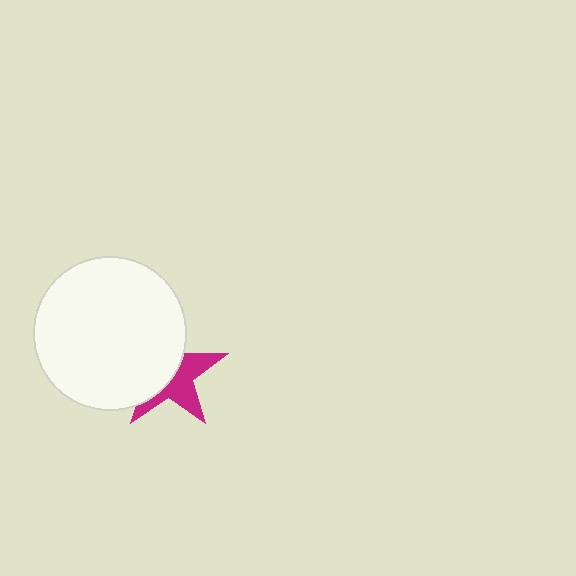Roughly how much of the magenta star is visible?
About half of it is visible (roughly 45%).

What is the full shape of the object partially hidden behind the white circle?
The partially hidden object is a magenta star.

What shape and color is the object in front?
The object in front is a white circle.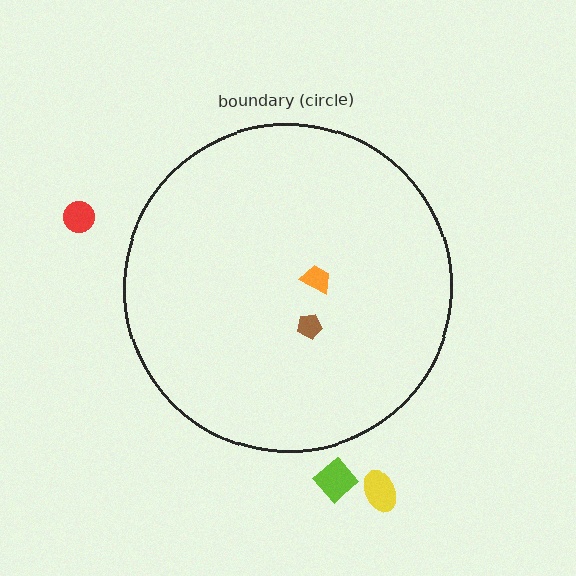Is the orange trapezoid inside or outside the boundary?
Inside.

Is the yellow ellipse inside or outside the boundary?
Outside.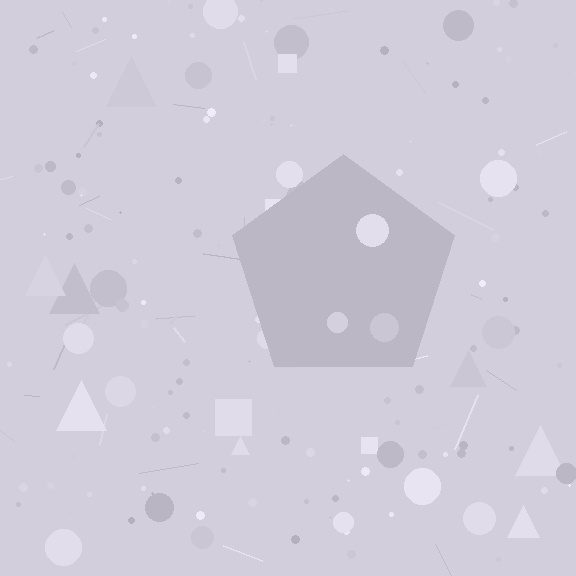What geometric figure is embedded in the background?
A pentagon is embedded in the background.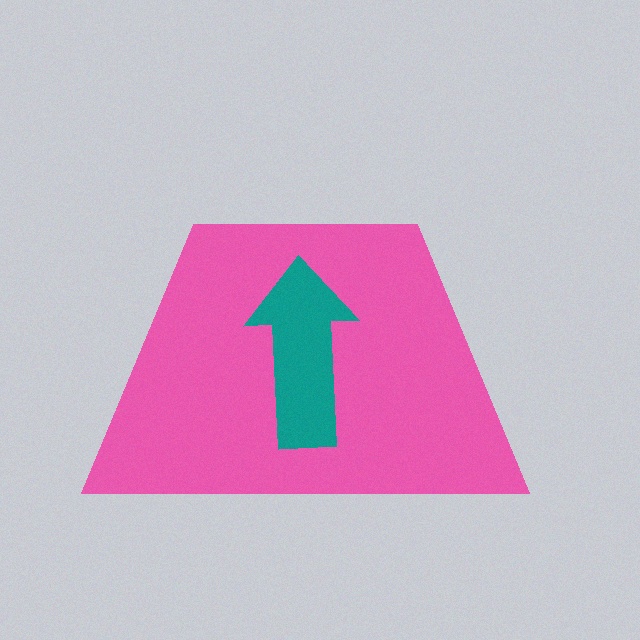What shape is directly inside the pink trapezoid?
The teal arrow.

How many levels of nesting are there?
2.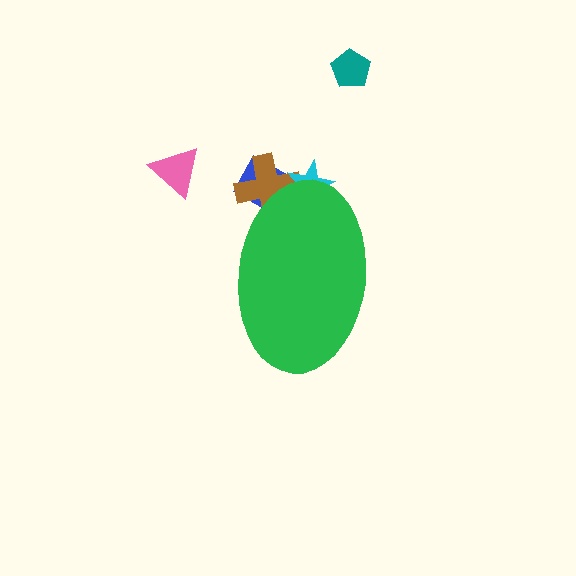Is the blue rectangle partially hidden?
Yes, the blue rectangle is partially hidden behind the green ellipse.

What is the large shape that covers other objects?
A green ellipse.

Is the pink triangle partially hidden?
No, the pink triangle is fully visible.